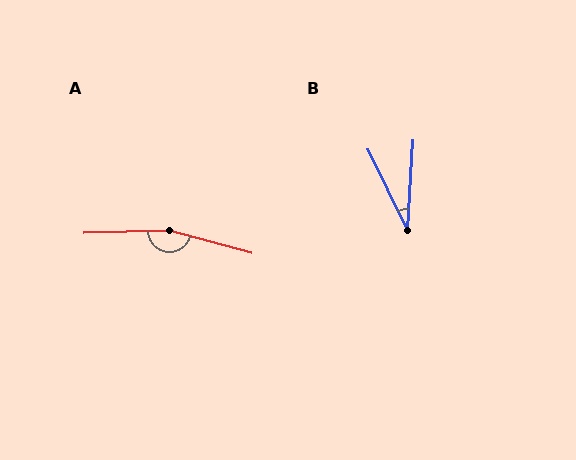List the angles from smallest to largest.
B (29°), A (163°).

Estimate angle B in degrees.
Approximately 29 degrees.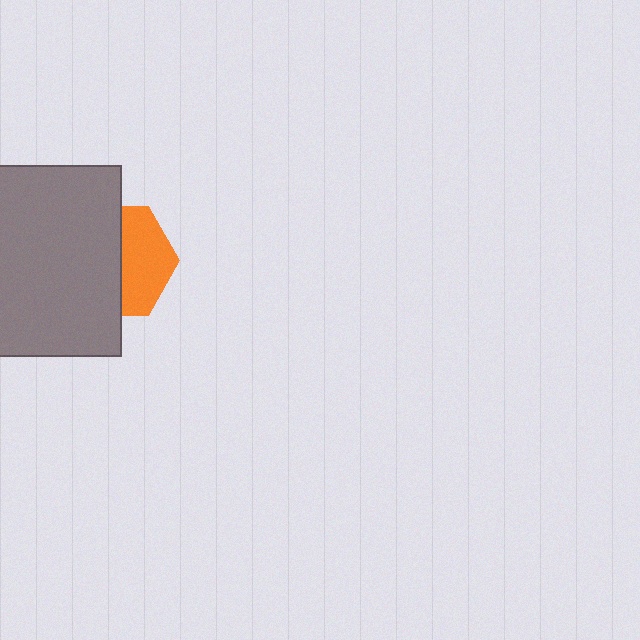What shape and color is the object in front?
The object in front is a gray rectangle.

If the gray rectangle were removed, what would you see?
You would see the complete orange hexagon.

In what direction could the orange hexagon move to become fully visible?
The orange hexagon could move right. That would shift it out from behind the gray rectangle entirely.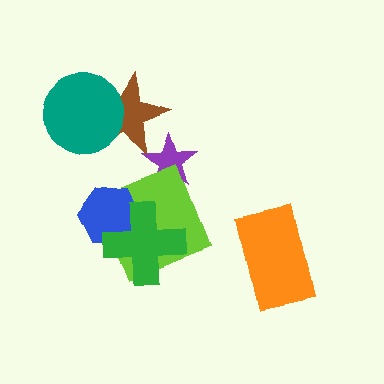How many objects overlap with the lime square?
3 objects overlap with the lime square.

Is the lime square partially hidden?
Yes, it is partially covered by another shape.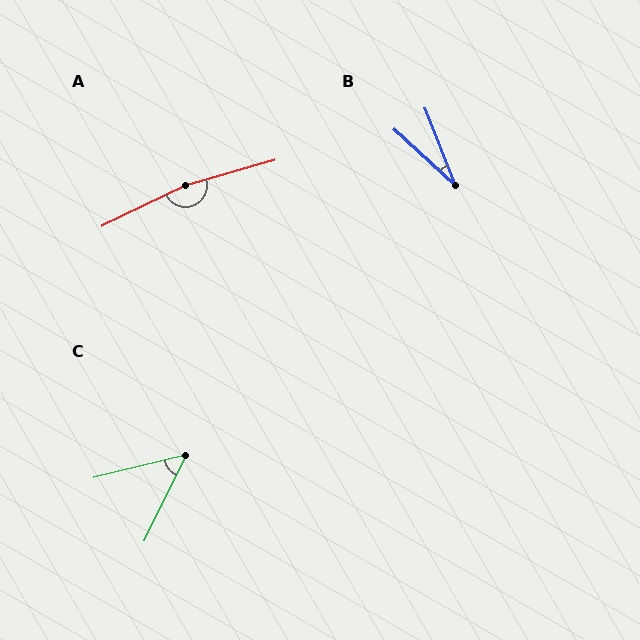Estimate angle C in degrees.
Approximately 51 degrees.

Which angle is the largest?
A, at approximately 170 degrees.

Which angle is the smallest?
B, at approximately 26 degrees.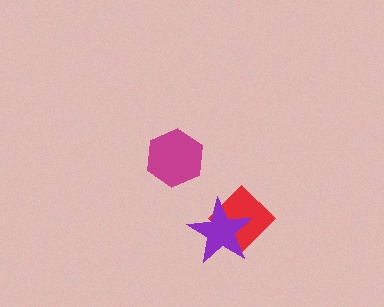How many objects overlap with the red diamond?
1 object overlaps with the red diamond.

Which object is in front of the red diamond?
The purple star is in front of the red diamond.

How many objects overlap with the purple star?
1 object overlaps with the purple star.